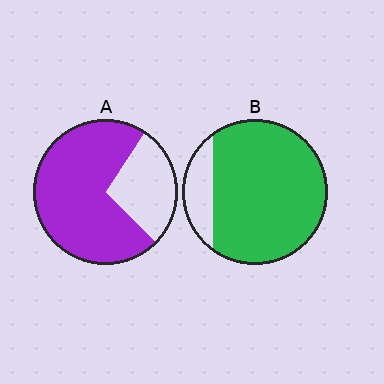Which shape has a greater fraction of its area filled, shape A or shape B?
Shape B.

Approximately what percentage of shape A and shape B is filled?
A is approximately 70% and B is approximately 85%.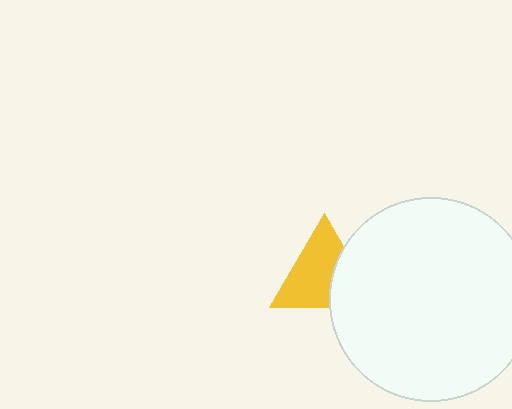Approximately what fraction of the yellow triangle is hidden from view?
Roughly 33% of the yellow triangle is hidden behind the white circle.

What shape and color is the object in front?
The object in front is a white circle.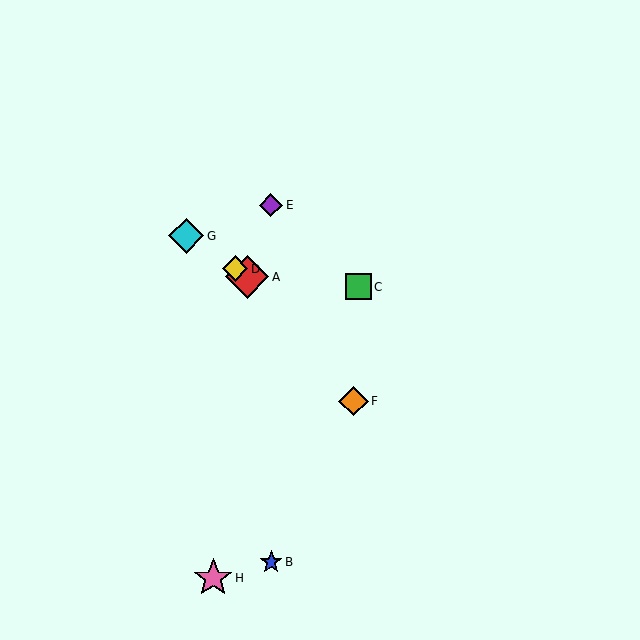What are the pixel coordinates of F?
Object F is at (354, 401).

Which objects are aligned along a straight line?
Objects A, D, G are aligned along a straight line.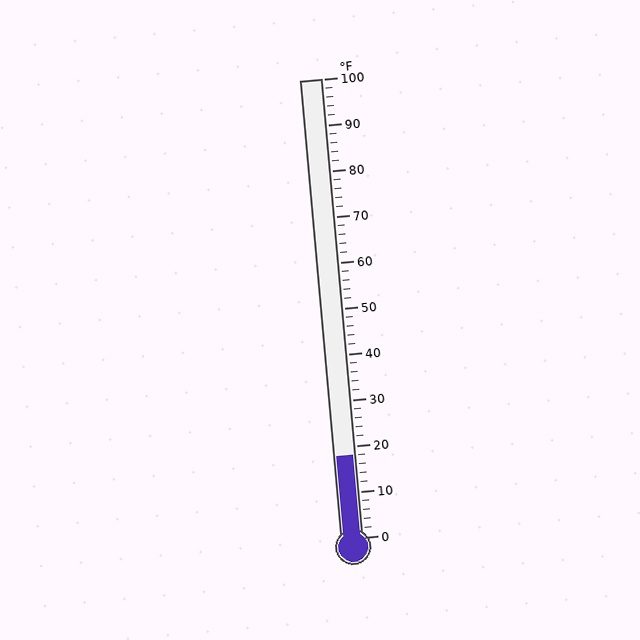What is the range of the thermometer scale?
The thermometer scale ranges from 0°F to 100°F.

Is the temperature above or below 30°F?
The temperature is below 30°F.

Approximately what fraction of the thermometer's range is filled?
The thermometer is filled to approximately 20% of its range.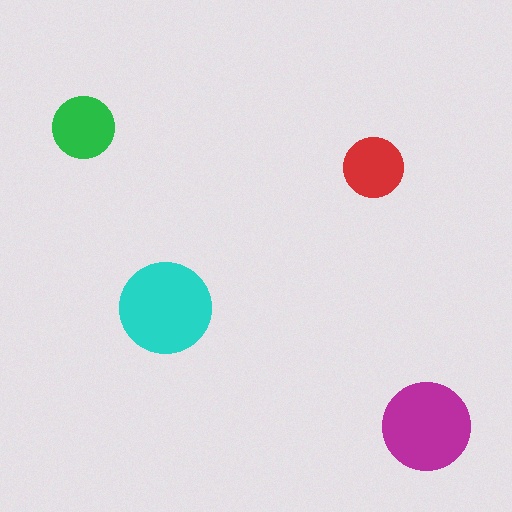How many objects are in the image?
There are 4 objects in the image.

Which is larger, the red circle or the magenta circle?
The magenta one.